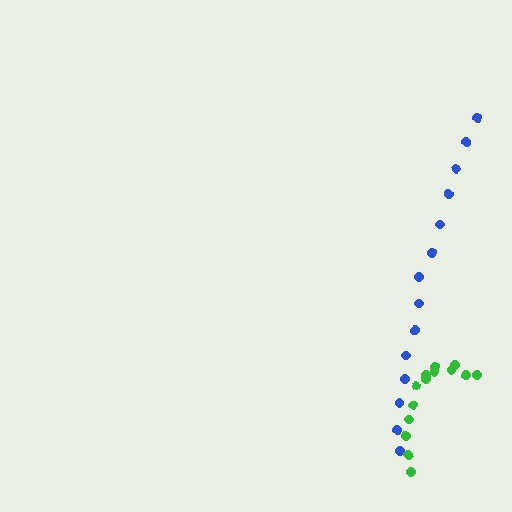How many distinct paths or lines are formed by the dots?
There are 2 distinct paths.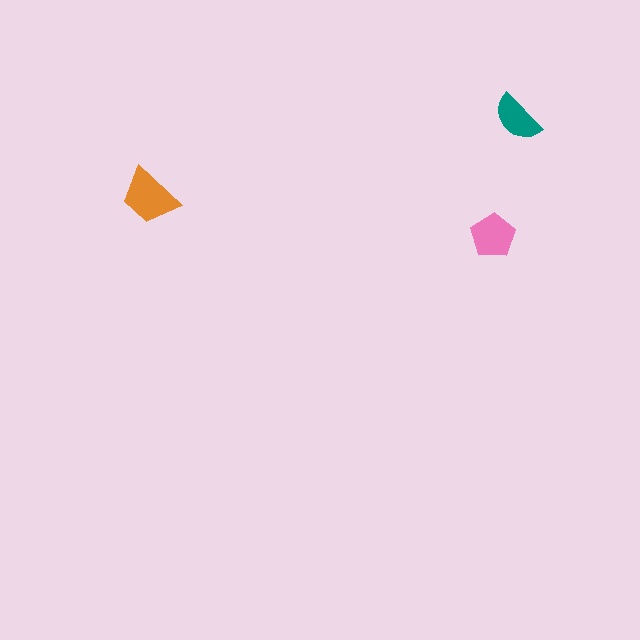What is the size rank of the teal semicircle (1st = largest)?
3rd.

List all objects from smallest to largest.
The teal semicircle, the pink pentagon, the orange trapezoid.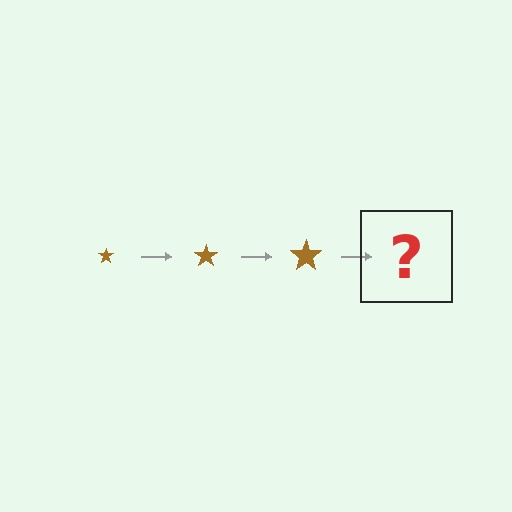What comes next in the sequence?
The next element should be a brown star, larger than the previous one.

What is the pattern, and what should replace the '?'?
The pattern is that the star gets progressively larger each step. The '?' should be a brown star, larger than the previous one.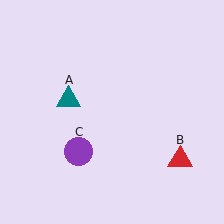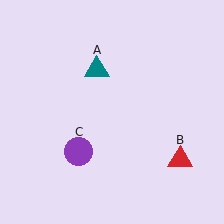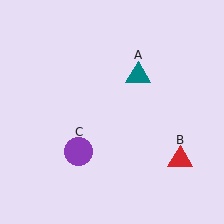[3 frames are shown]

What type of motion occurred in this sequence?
The teal triangle (object A) rotated clockwise around the center of the scene.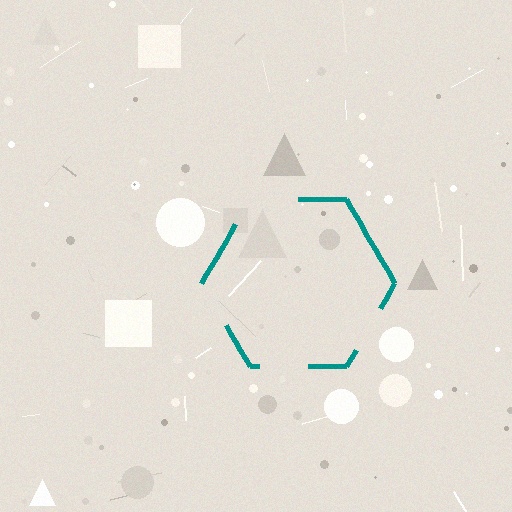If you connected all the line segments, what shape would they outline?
They would outline a hexagon.